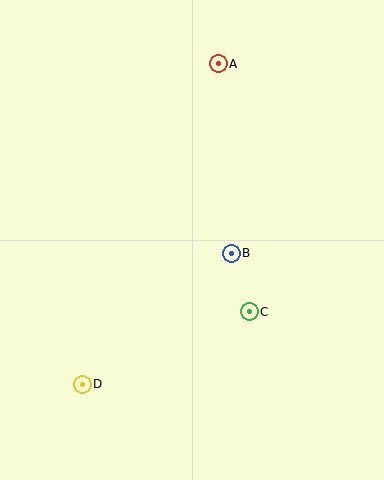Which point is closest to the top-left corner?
Point A is closest to the top-left corner.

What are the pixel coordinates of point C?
Point C is at (249, 312).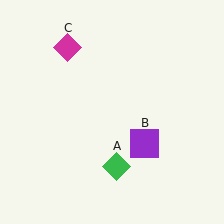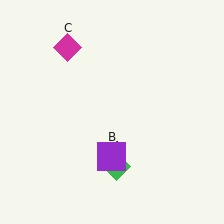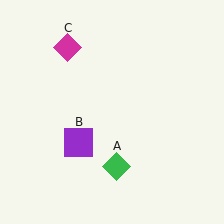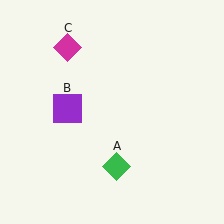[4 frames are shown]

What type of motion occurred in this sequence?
The purple square (object B) rotated clockwise around the center of the scene.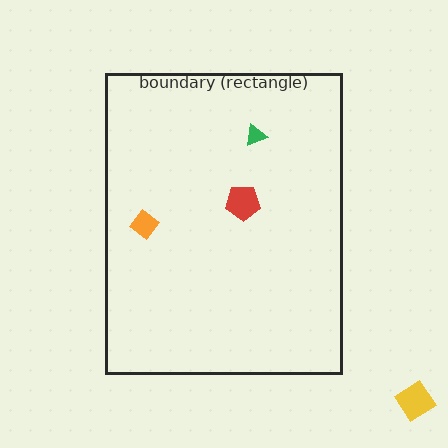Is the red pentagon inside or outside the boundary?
Inside.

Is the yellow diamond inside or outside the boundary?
Outside.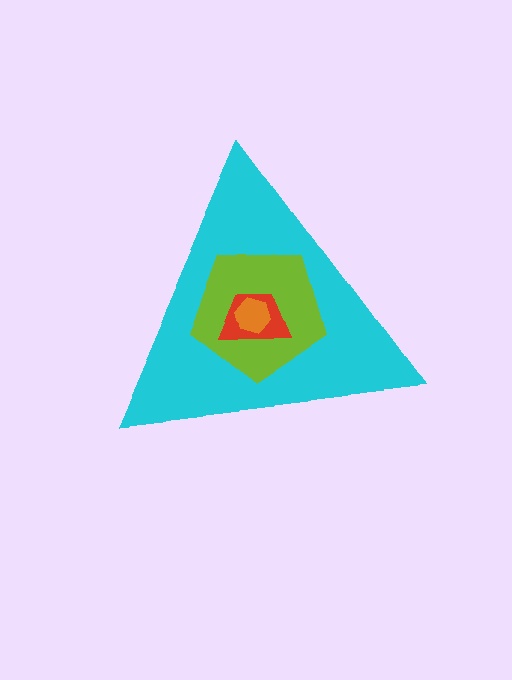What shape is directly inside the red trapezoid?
The orange hexagon.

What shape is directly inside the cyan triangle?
The lime pentagon.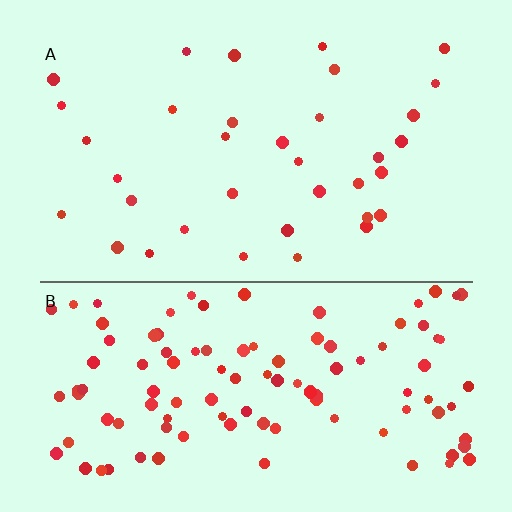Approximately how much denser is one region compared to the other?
Approximately 3.2× — region B over region A.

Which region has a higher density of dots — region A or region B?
B (the bottom).